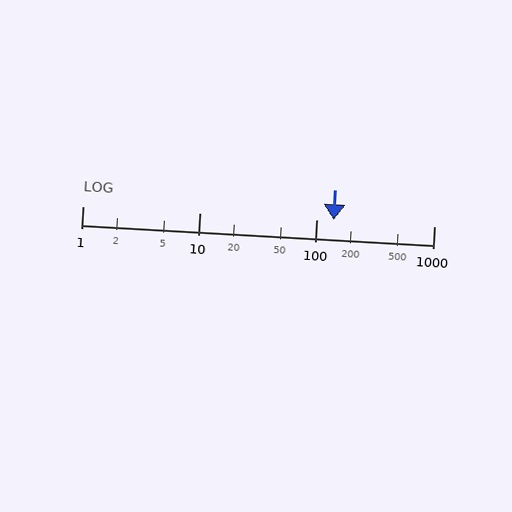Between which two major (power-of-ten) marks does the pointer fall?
The pointer is between 100 and 1000.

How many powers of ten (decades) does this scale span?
The scale spans 3 decades, from 1 to 1000.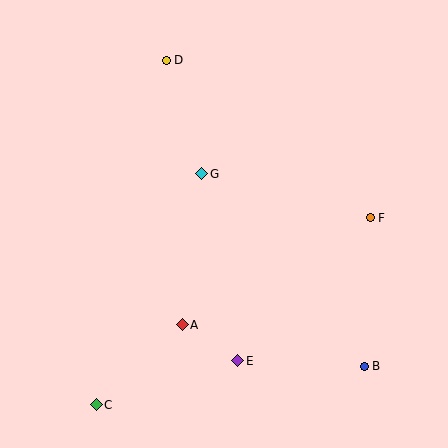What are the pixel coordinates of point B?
Point B is at (364, 366).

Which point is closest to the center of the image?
Point G at (202, 174) is closest to the center.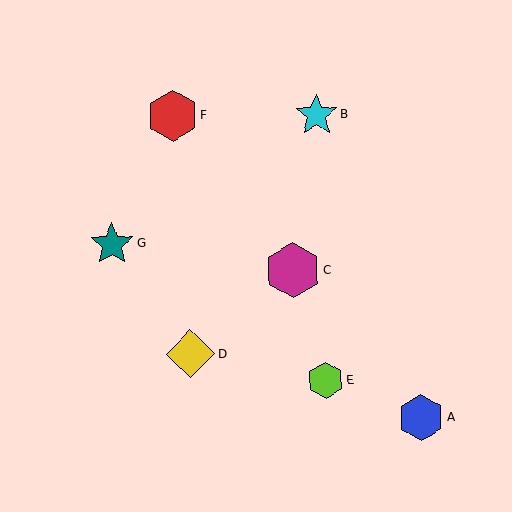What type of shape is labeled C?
Shape C is a magenta hexagon.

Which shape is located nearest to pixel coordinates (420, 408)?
The blue hexagon (labeled A) at (421, 417) is nearest to that location.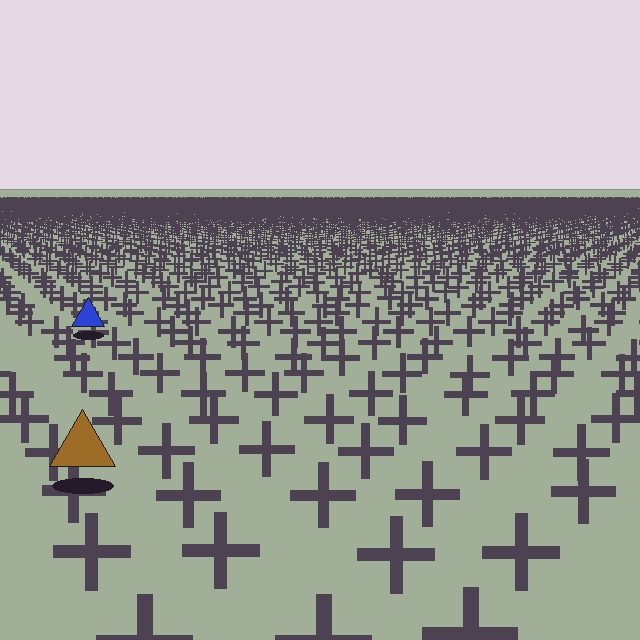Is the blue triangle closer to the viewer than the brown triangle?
No. The brown triangle is closer — you can tell from the texture gradient: the ground texture is coarser near it.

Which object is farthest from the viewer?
The blue triangle is farthest from the viewer. It appears smaller and the ground texture around it is denser.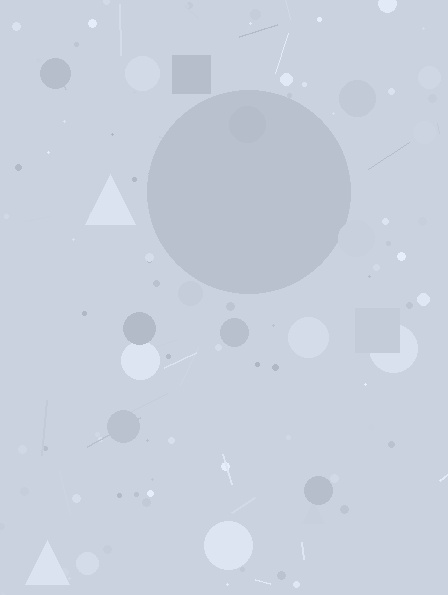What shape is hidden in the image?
A circle is hidden in the image.